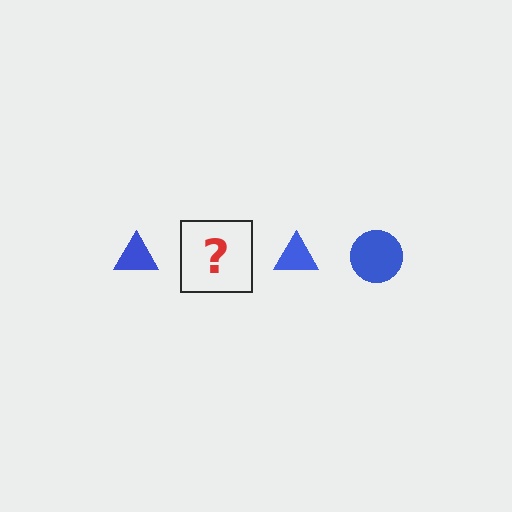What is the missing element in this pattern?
The missing element is a blue circle.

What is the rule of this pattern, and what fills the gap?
The rule is that the pattern cycles through triangle, circle shapes in blue. The gap should be filled with a blue circle.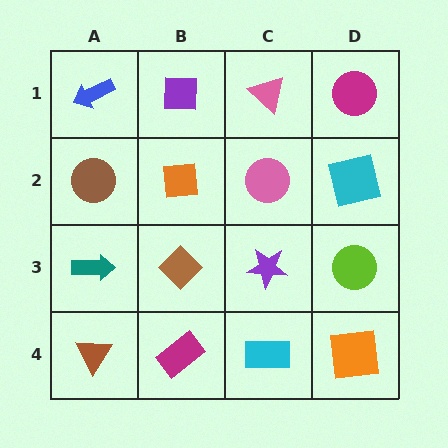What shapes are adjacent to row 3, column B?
An orange square (row 2, column B), a magenta rectangle (row 4, column B), a teal arrow (row 3, column A), a purple star (row 3, column C).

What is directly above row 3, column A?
A brown circle.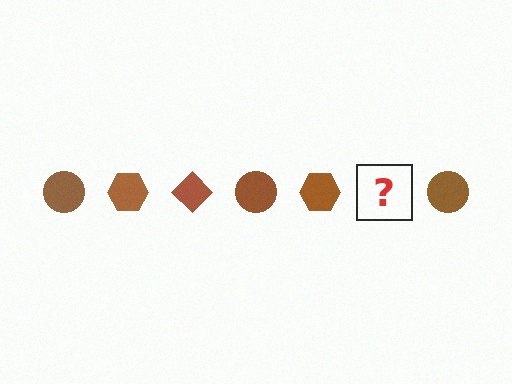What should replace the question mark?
The question mark should be replaced with a brown diamond.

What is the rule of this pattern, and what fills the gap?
The rule is that the pattern cycles through circle, hexagon, diamond shapes in brown. The gap should be filled with a brown diamond.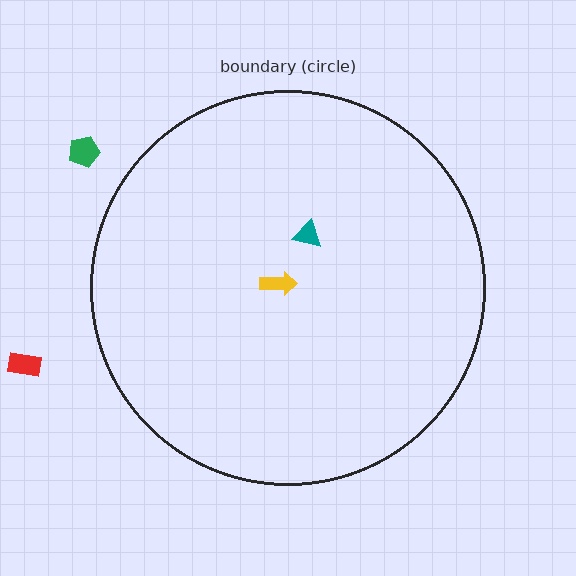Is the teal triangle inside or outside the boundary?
Inside.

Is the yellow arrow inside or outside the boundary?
Inside.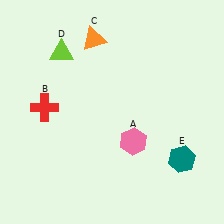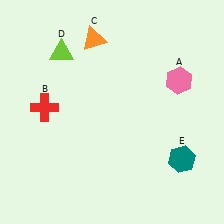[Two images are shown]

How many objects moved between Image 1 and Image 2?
1 object moved between the two images.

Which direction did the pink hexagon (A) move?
The pink hexagon (A) moved up.